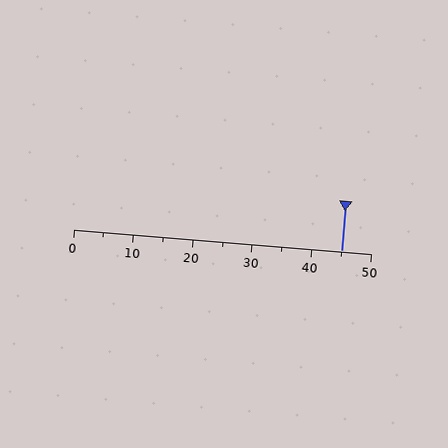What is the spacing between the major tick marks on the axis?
The major ticks are spaced 10 apart.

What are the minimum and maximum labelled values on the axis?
The axis runs from 0 to 50.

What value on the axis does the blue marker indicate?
The marker indicates approximately 45.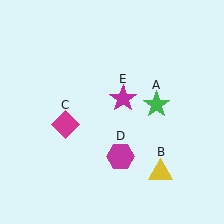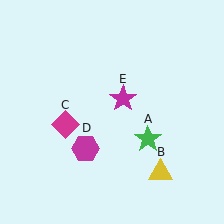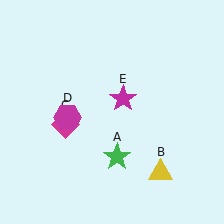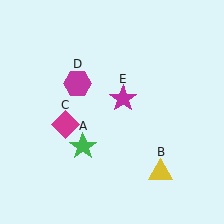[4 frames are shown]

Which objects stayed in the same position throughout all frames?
Yellow triangle (object B) and magenta diamond (object C) and magenta star (object E) remained stationary.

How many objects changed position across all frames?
2 objects changed position: green star (object A), magenta hexagon (object D).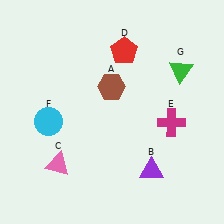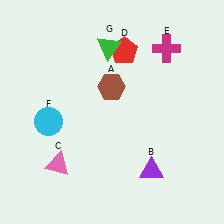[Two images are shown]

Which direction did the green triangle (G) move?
The green triangle (G) moved left.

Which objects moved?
The objects that moved are: the magenta cross (E), the green triangle (G).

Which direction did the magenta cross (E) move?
The magenta cross (E) moved up.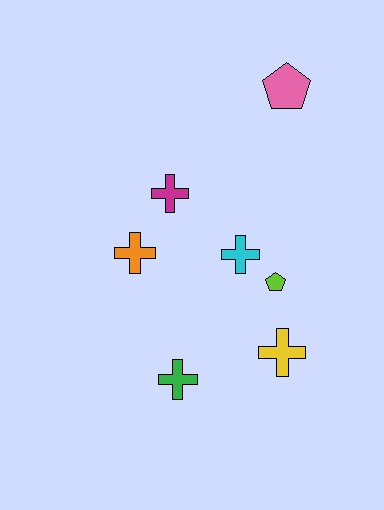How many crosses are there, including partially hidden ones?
There are 5 crosses.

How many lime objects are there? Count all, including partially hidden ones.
There is 1 lime object.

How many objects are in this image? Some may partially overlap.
There are 7 objects.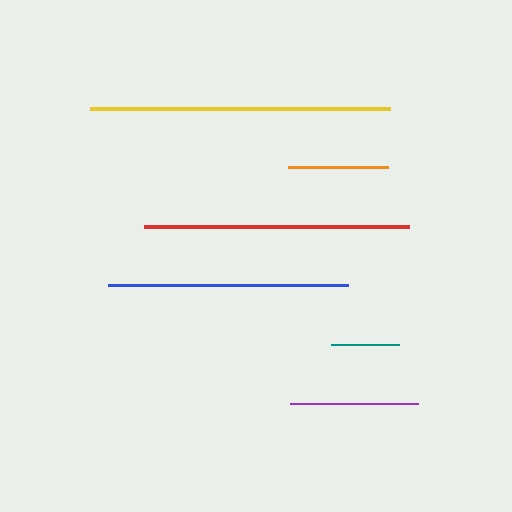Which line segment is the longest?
The yellow line is the longest at approximately 300 pixels.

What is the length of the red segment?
The red segment is approximately 265 pixels long.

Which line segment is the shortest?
The teal line is the shortest at approximately 68 pixels.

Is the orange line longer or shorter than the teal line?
The orange line is longer than the teal line.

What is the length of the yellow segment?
The yellow segment is approximately 300 pixels long.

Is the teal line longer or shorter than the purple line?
The purple line is longer than the teal line.